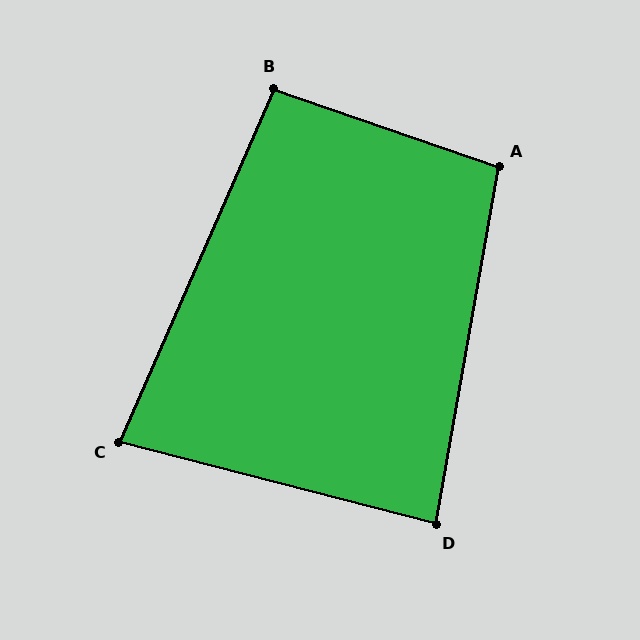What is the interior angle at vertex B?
Approximately 95 degrees (approximately right).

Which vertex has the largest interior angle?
A, at approximately 99 degrees.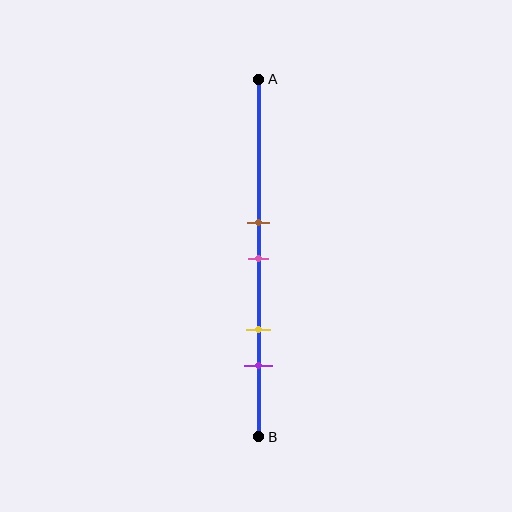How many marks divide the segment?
There are 4 marks dividing the segment.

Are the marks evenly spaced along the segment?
No, the marks are not evenly spaced.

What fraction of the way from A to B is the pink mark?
The pink mark is approximately 50% (0.5) of the way from A to B.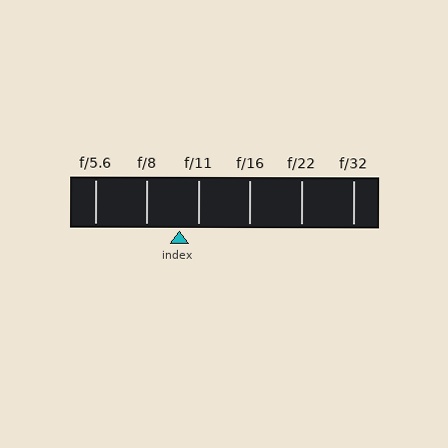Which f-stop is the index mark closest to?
The index mark is closest to f/11.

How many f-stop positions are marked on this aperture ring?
There are 6 f-stop positions marked.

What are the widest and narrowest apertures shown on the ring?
The widest aperture shown is f/5.6 and the narrowest is f/32.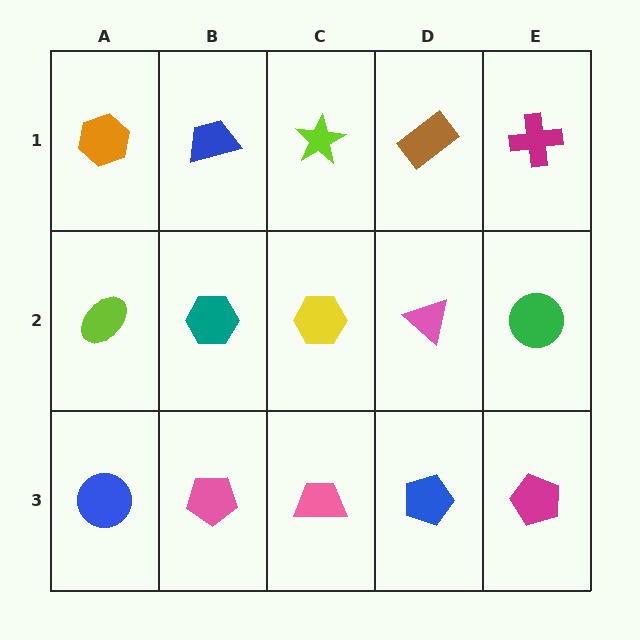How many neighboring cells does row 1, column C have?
3.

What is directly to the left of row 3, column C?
A pink pentagon.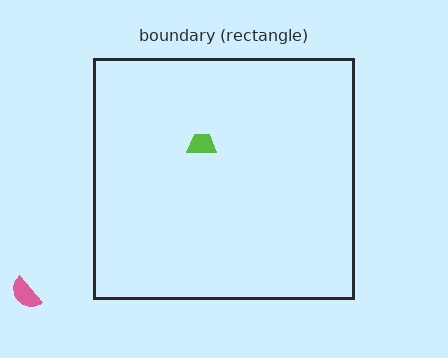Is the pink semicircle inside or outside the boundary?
Outside.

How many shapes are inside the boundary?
1 inside, 1 outside.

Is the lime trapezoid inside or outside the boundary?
Inside.